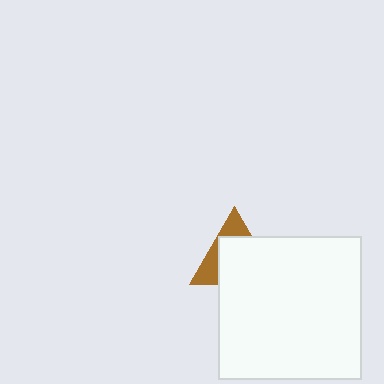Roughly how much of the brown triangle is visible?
A small part of it is visible (roughly 34%).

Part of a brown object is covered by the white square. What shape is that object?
It is a triangle.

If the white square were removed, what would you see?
You would see the complete brown triangle.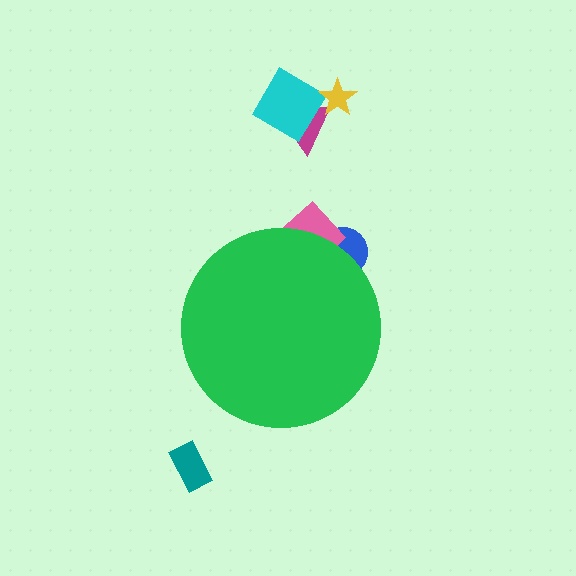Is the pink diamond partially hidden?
Yes, the pink diamond is partially hidden behind the green circle.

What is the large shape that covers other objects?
A green circle.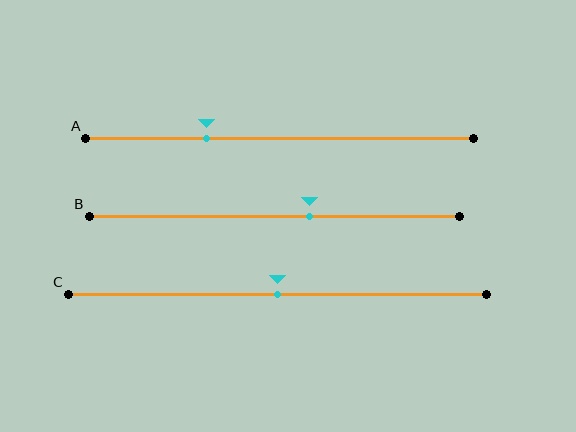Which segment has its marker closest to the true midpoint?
Segment C has its marker closest to the true midpoint.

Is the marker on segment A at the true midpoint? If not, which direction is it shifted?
No, the marker on segment A is shifted to the left by about 19% of the segment length.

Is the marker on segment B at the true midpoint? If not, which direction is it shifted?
No, the marker on segment B is shifted to the right by about 9% of the segment length.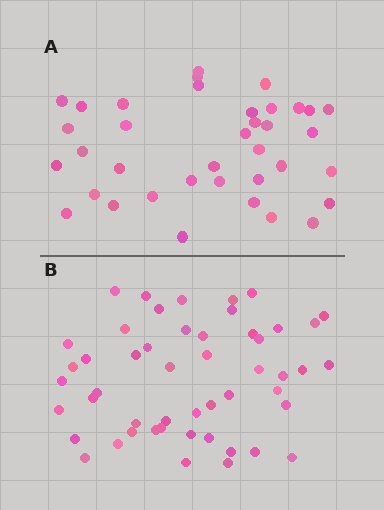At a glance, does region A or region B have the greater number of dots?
Region B (the bottom region) has more dots.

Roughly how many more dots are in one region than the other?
Region B has approximately 15 more dots than region A.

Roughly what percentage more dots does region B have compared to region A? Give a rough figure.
About 35% more.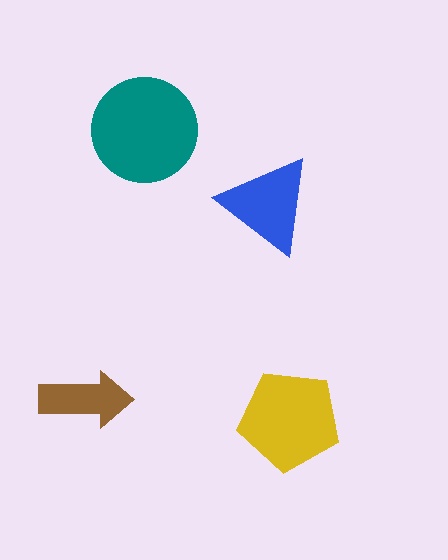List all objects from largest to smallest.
The teal circle, the yellow pentagon, the blue triangle, the brown arrow.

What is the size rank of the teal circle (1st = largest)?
1st.